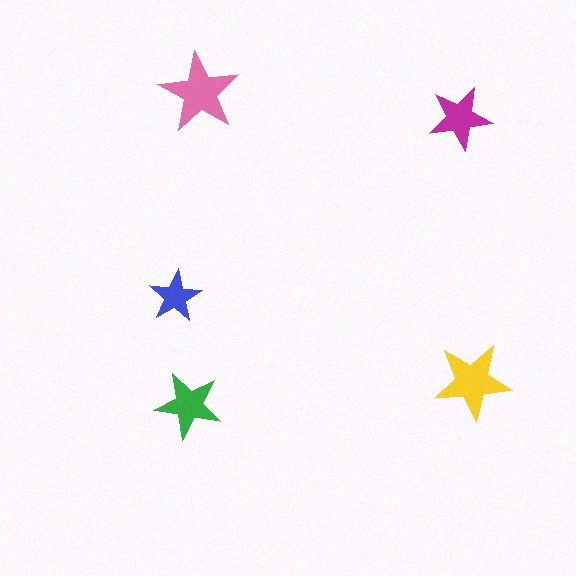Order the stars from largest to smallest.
the pink one, the yellow one, the green one, the magenta one, the blue one.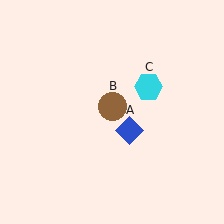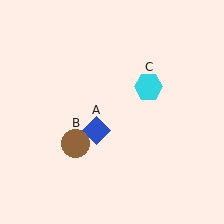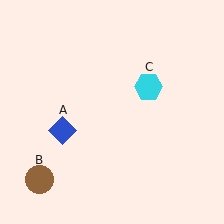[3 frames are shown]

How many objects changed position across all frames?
2 objects changed position: blue diamond (object A), brown circle (object B).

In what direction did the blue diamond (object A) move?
The blue diamond (object A) moved left.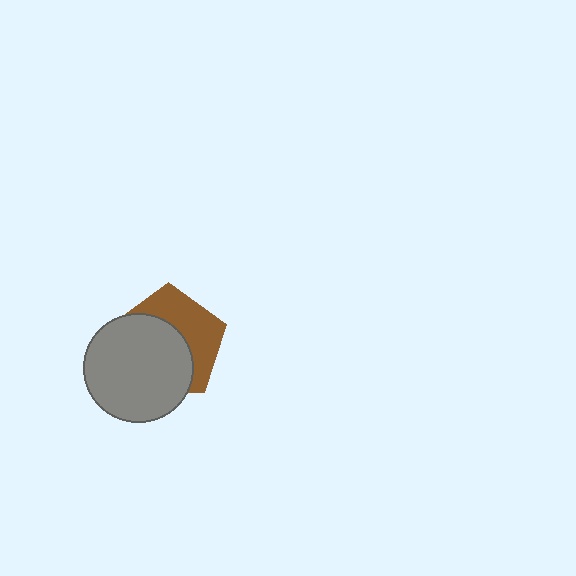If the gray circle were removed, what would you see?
You would see the complete brown pentagon.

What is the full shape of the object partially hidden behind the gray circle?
The partially hidden object is a brown pentagon.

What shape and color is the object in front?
The object in front is a gray circle.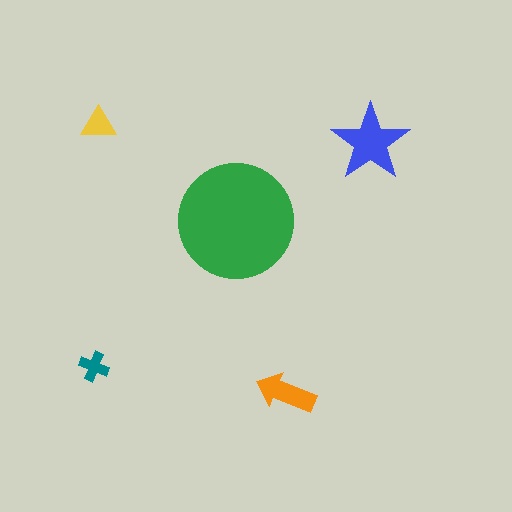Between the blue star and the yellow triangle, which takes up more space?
The blue star.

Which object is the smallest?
The teal cross.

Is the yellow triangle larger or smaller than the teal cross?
Larger.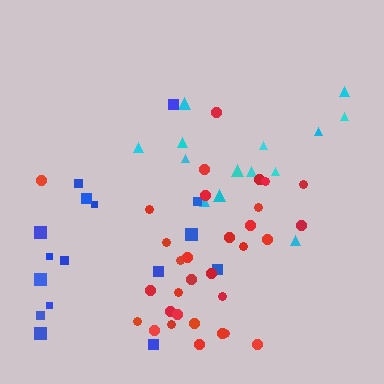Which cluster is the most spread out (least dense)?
Cyan.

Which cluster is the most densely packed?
Red.